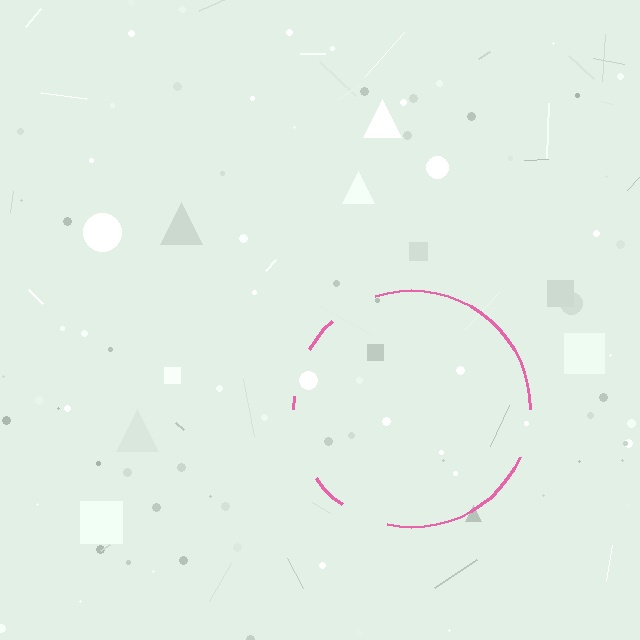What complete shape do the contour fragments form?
The contour fragments form a circle.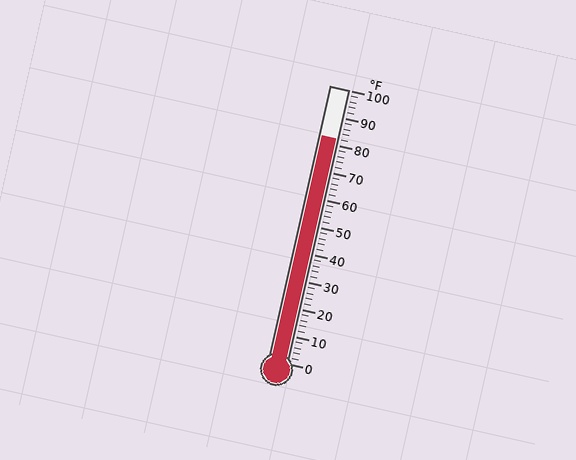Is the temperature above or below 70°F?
The temperature is above 70°F.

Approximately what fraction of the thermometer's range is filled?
The thermometer is filled to approximately 80% of its range.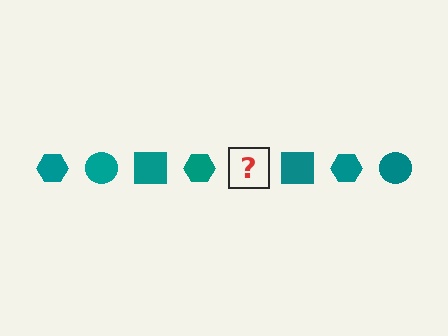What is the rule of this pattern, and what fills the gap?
The rule is that the pattern cycles through hexagon, circle, square shapes in teal. The gap should be filled with a teal circle.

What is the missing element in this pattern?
The missing element is a teal circle.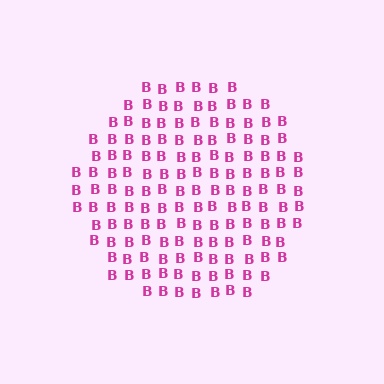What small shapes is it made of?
It is made of small letter B's.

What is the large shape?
The large shape is a circle.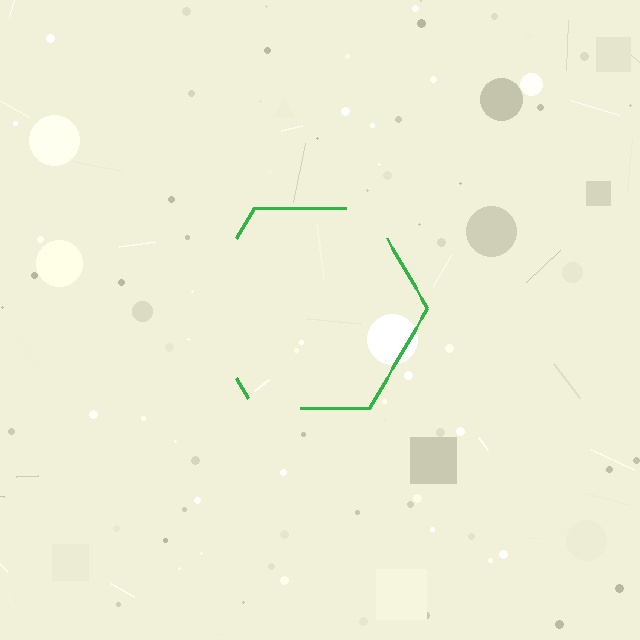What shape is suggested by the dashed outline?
The dashed outline suggests a hexagon.